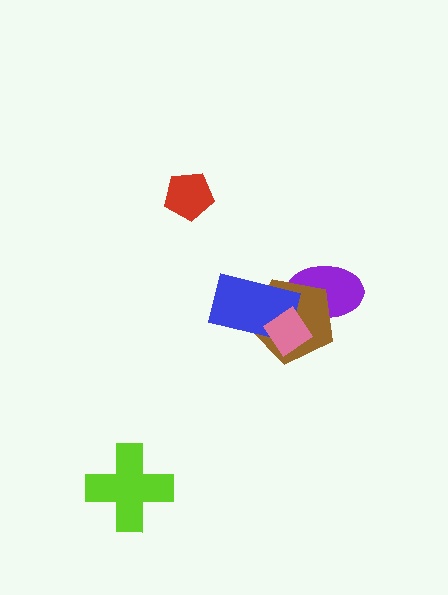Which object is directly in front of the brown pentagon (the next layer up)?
The blue rectangle is directly in front of the brown pentagon.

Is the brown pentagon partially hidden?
Yes, it is partially covered by another shape.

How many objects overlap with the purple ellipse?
3 objects overlap with the purple ellipse.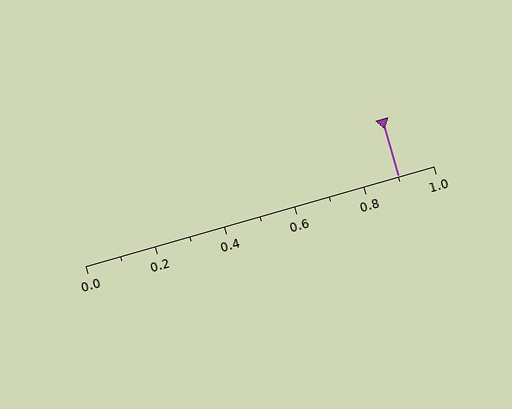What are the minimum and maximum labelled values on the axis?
The axis runs from 0.0 to 1.0.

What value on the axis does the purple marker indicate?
The marker indicates approximately 0.9.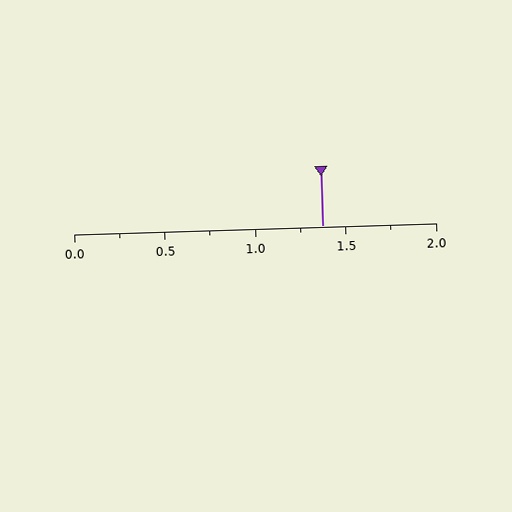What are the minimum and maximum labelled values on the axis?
The axis runs from 0.0 to 2.0.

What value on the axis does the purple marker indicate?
The marker indicates approximately 1.38.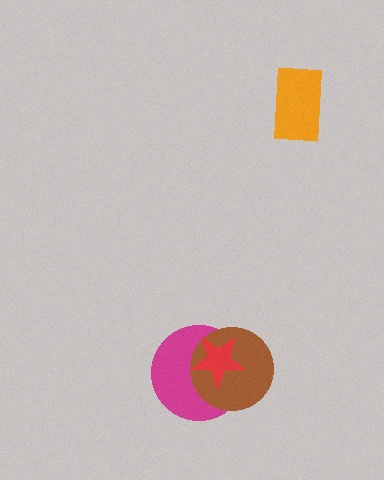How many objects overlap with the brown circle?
2 objects overlap with the brown circle.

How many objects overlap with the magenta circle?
2 objects overlap with the magenta circle.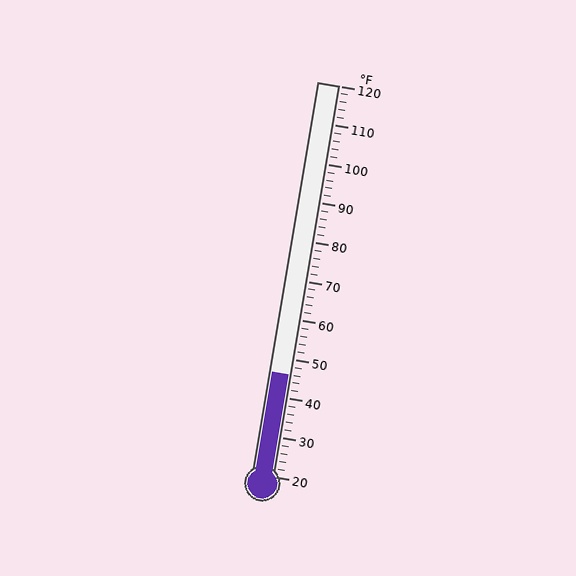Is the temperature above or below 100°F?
The temperature is below 100°F.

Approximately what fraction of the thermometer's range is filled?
The thermometer is filled to approximately 25% of its range.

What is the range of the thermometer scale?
The thermometer scale ranges from 20°F to 120°F.